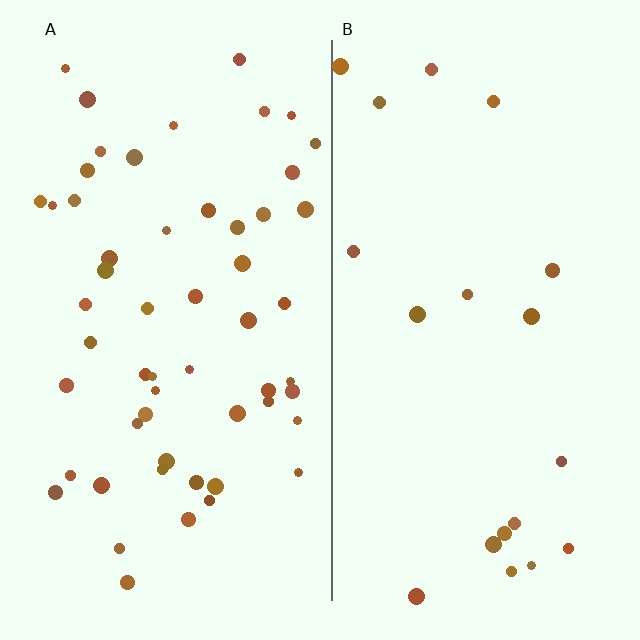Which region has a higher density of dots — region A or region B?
A (the left).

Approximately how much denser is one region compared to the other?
Approximately 2.9× — region A over region B.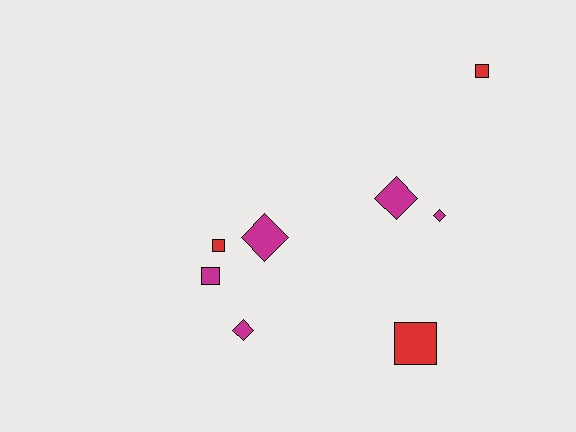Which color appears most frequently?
Magenta, with 5 objects.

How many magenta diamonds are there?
There are 4 magenta diamonds.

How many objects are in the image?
There are 8 objects.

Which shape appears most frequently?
Diamond, with 4 objects.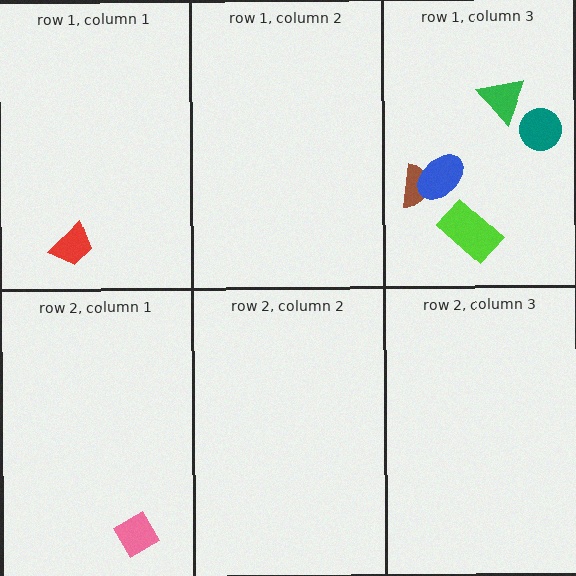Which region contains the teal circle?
The row 1, column 3 region.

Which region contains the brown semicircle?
The row 1, column 3 region.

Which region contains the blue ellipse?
The row 1, column 3 region.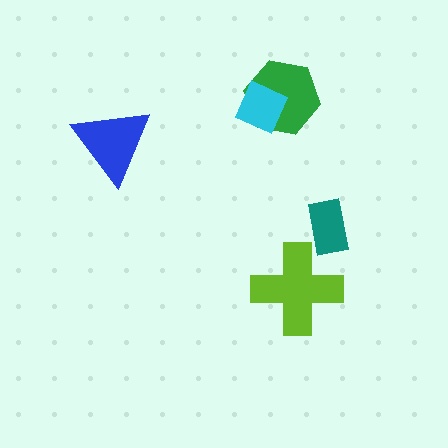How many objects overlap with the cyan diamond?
1 object overlaps with the cyan diamond.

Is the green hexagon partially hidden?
Yes, it is partially covered by another shape.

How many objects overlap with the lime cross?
0 objects overlap with the lime cross.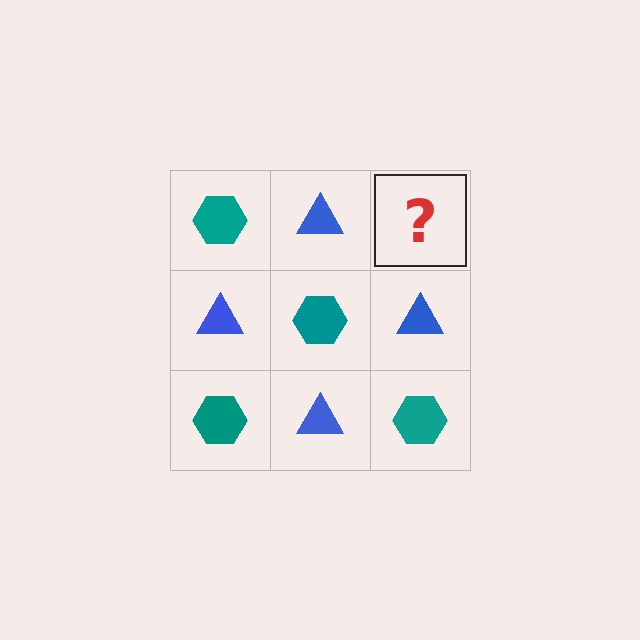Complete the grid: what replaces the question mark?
The question mark should be replaced with a teal hexagon.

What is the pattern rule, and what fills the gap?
The rule is that it alternates teal hexagon and blue triangle in a checkerboard pattern. The gap should be filled with a teal hexagon.